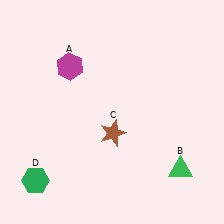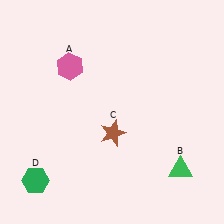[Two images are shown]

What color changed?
The hexagon (A) changed from magenta in Image 1 to pink in Image 2.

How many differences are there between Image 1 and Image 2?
There is 1 difference between the two images.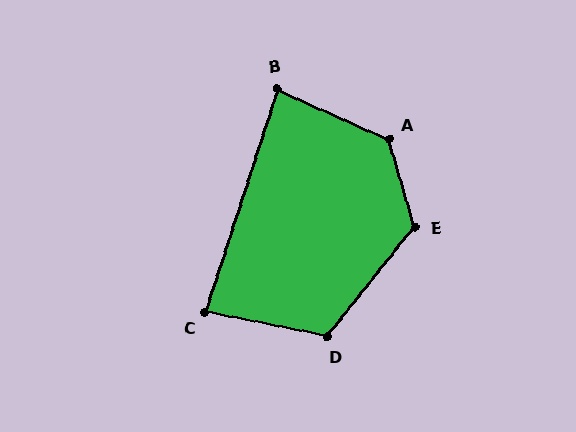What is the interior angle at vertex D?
Approximately 117 degrees (obtuse).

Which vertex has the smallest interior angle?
C, at approximately 83 degrees.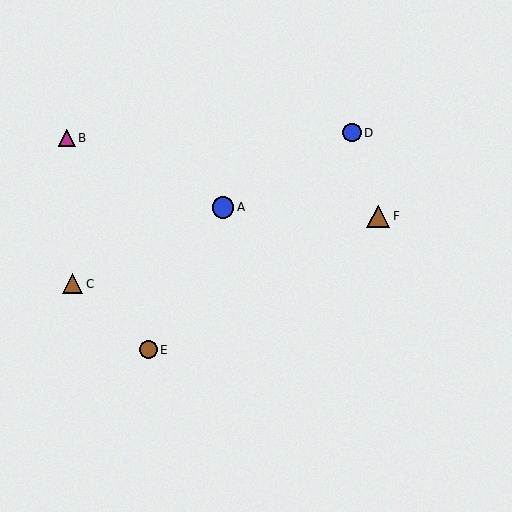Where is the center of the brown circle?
The center of the brown circle is at (148, 350).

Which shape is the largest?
The brown triangle (labeled F) is the largest.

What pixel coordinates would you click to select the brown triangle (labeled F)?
Click at (378, 216) to select the brown triangle F.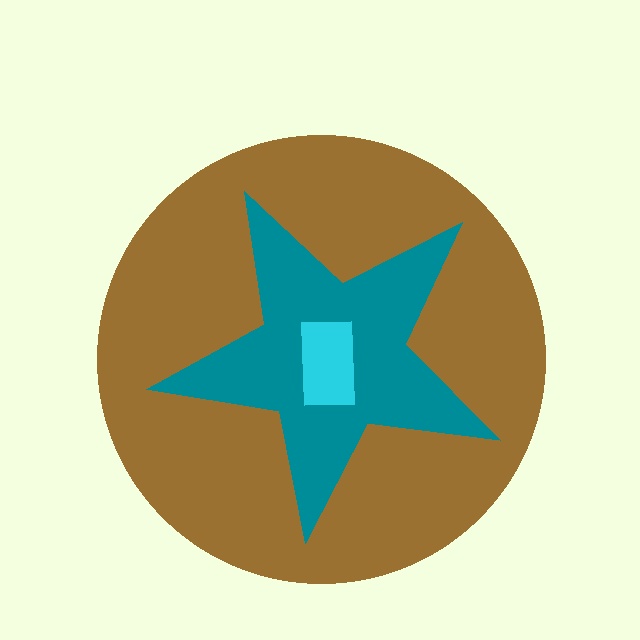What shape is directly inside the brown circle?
The teal star.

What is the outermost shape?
The brown circle.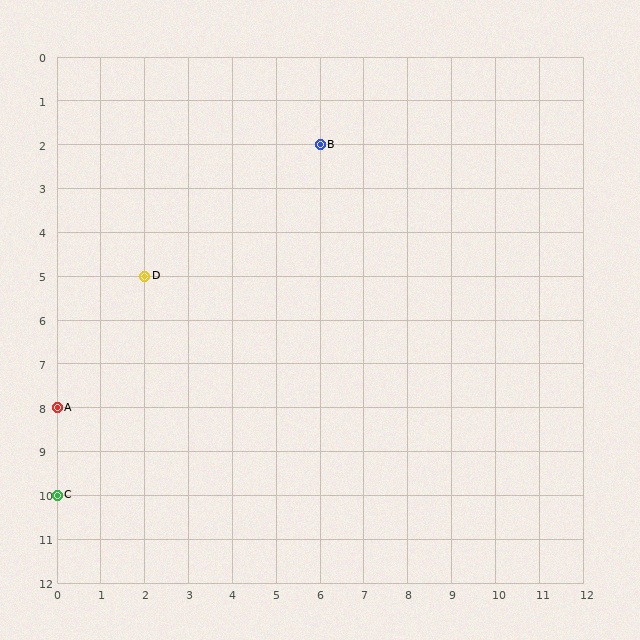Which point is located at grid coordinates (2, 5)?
Point D is at (2, 5).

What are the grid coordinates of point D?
Point D is at grid coordinates (2, 5).